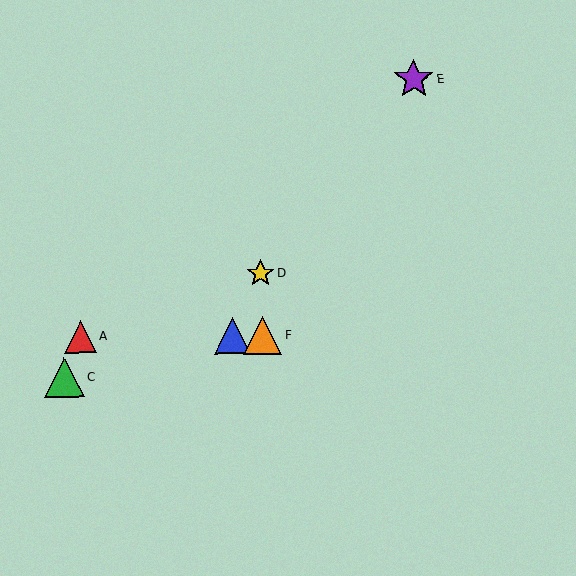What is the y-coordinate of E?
Object E is at y≈79.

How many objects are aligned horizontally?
3 objects (A, B, F) are aligned horizontally.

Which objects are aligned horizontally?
Objects A, B, F are aligned horizontally.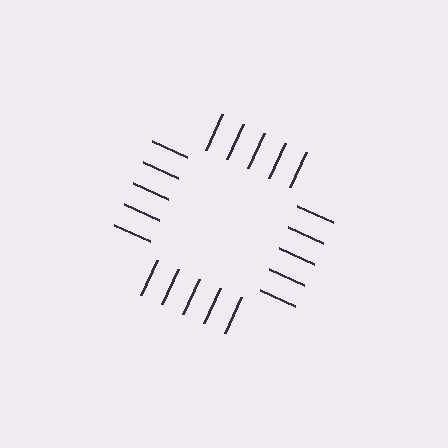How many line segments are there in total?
20 — 5 along each of the 4 edges.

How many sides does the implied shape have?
4 sides — the line-ends trace a square.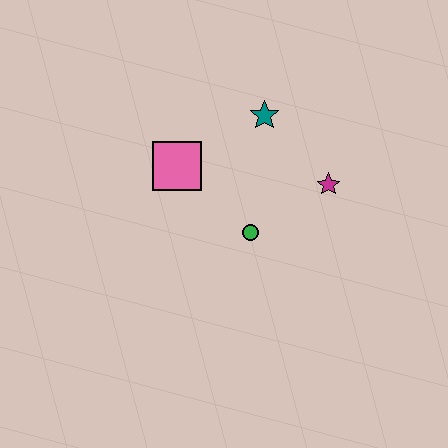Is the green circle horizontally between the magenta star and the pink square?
Yes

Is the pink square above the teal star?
No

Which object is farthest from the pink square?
The magenta star is farthest from the pink square.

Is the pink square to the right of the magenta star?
No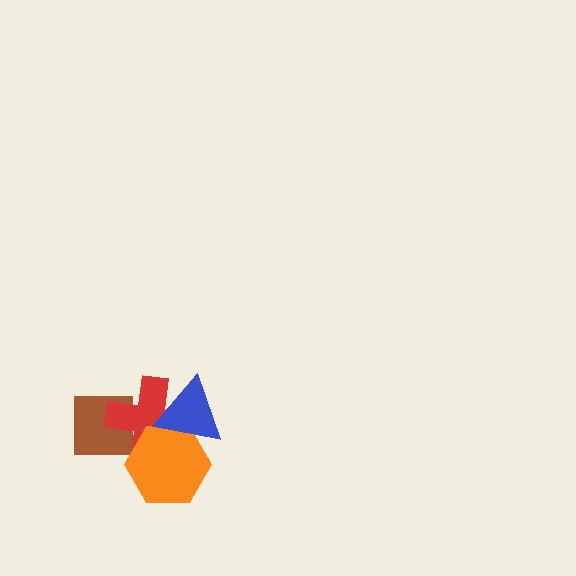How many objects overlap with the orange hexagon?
2 objects overlap with the orange hexagon.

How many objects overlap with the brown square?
1 object overlaps with the brown square.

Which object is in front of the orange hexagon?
The blue triangle is in front of the orange hexagon.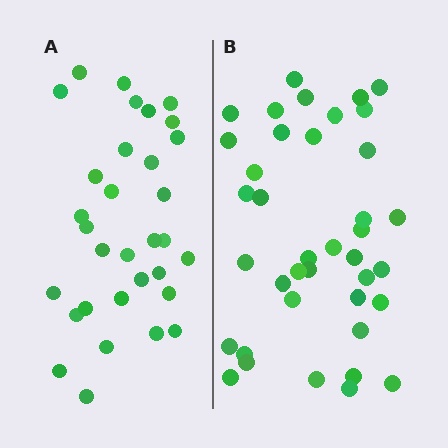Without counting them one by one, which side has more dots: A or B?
Region B (the right region) has more dots.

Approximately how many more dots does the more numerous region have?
Region B has roughly 8 or so more dots than region A.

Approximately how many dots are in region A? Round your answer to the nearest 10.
About 30 dots. (The exact count is 32, which rounds to 30.)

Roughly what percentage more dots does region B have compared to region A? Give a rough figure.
About 20% more.